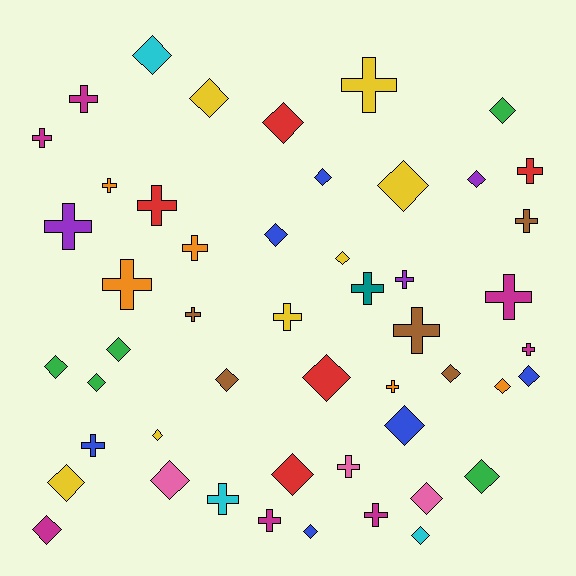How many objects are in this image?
There are 50 objects.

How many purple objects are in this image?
There are 3 purple objects.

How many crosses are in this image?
There are 23 crosses.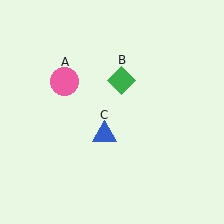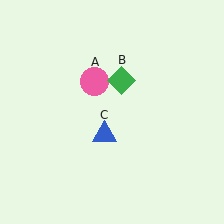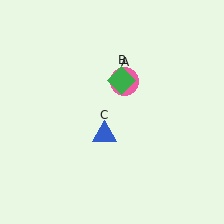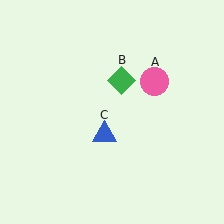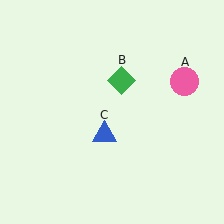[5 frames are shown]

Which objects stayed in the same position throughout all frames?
Green diamond (object B) and blue triangle (object C) remained stationary.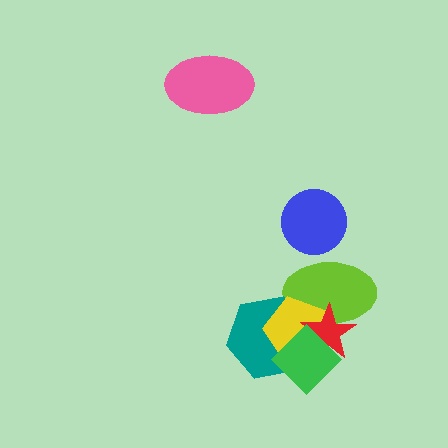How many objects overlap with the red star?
4 objects overlap with the red star.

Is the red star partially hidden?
Yes, it is partially covered by another shape.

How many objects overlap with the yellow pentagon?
4 objects overlap with the yellow pentagon.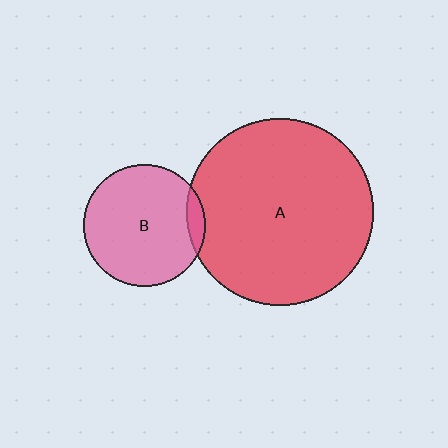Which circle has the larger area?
Circle A (red).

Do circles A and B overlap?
Yes.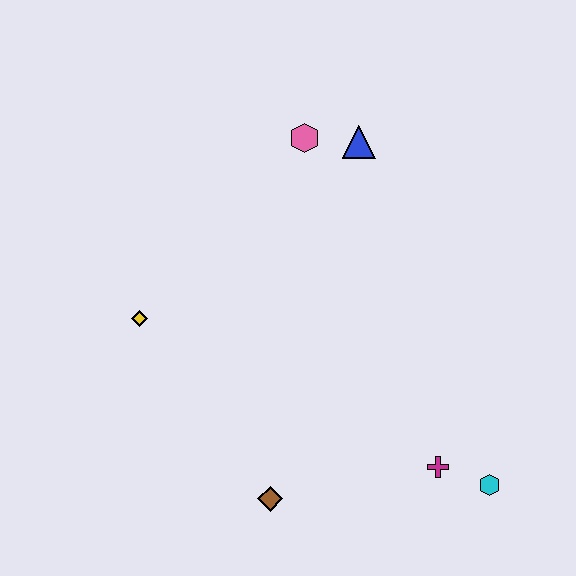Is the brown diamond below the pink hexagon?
Yes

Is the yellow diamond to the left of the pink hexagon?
Yes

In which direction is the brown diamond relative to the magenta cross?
The brown diamond is to the left of the magenta cross.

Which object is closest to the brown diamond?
The magenta cross is closest to the brown diamond.